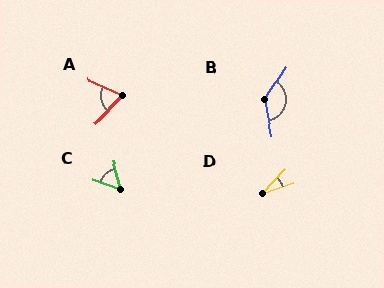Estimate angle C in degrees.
Approximately 55 degrees.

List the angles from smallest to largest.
D (28°), C (55°), A (71°), B (136°).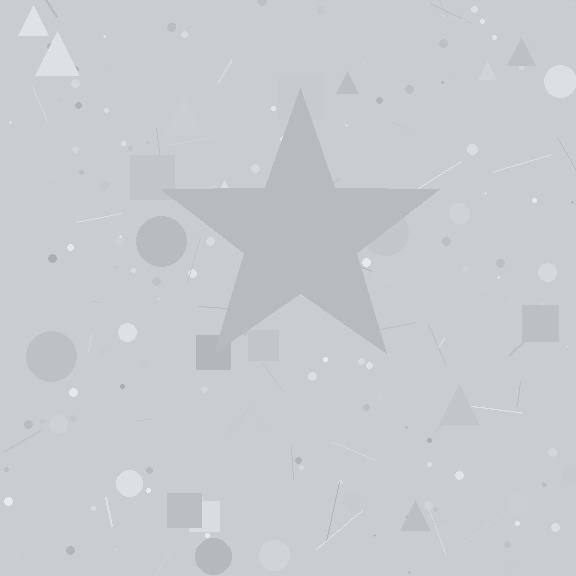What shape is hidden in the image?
A star is hidden in the image.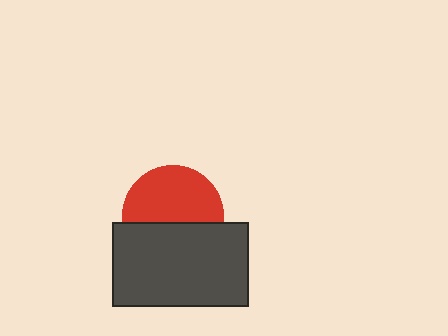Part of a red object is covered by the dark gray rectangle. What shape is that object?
It is a circle.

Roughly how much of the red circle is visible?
About half of it is visible (roughly 56%).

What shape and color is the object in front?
The object in front is a dark gray rectangle.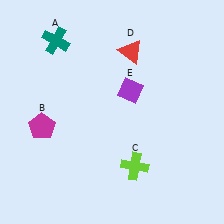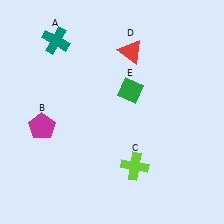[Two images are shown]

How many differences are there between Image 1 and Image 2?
There is 1 difference between the two images.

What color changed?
The diamond (E) changed from purple in Image 1 to green in Image 2.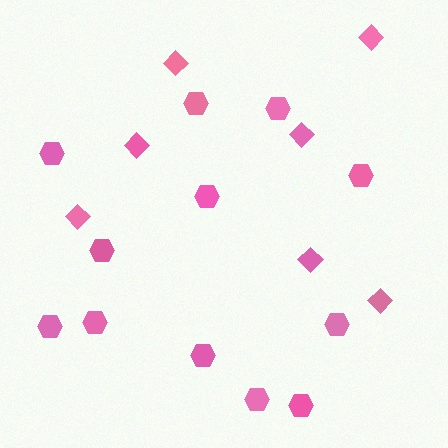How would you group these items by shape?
There are 2 groups: one group of diamonds (7) and one group of hexagons (12).